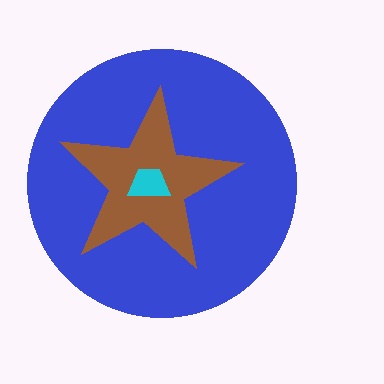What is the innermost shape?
The cyan trapezoid.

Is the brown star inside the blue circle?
Yes.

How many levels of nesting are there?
3.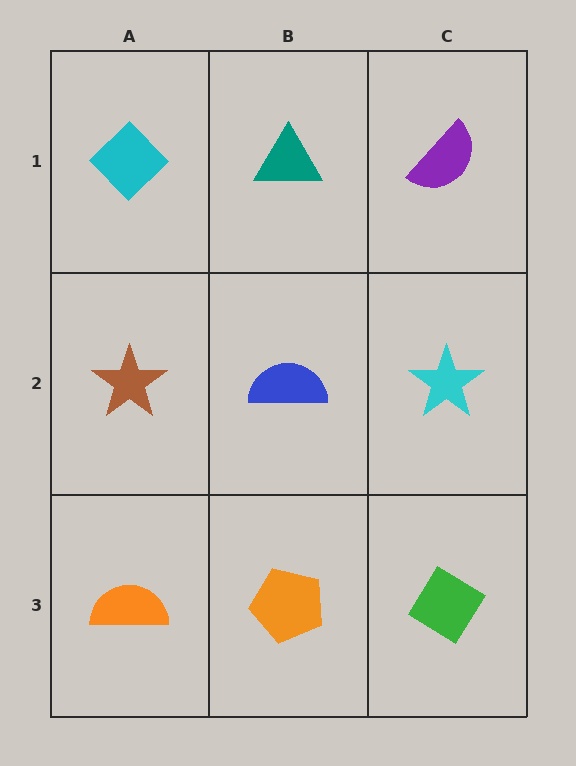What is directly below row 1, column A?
A brown star.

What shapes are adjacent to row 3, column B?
A blue semicircle (row 2, column B), an orange semicircle (row 3, column A), a green diamond (row 3, column C).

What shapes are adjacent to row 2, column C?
A purple semicircle (row 1, column C), a green diamond (row 3, column C), a blue semicircle (row 2, column B).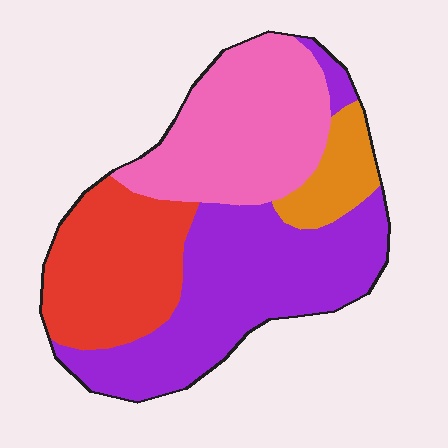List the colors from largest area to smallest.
From largest to smallest: purple, pink, red, orange.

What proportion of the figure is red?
Red takes up less than a quarter of the figure.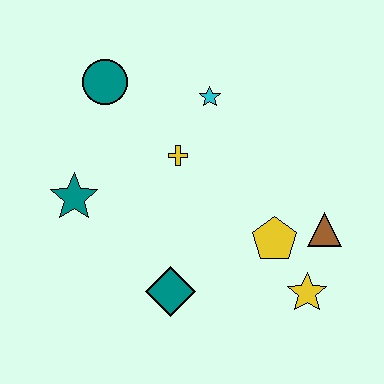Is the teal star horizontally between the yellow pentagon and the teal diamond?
No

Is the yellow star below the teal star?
Yes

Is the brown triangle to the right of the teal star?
Yes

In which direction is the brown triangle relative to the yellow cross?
The brown triangle is to the right of the yellow cross.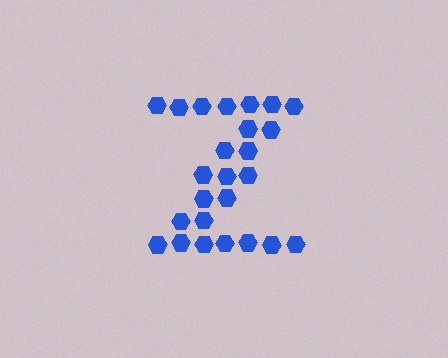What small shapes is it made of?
It is made of small hexagons.